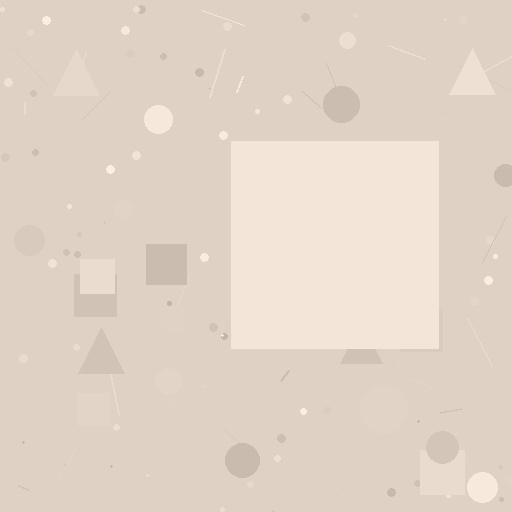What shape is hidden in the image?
A square is hidden in the image.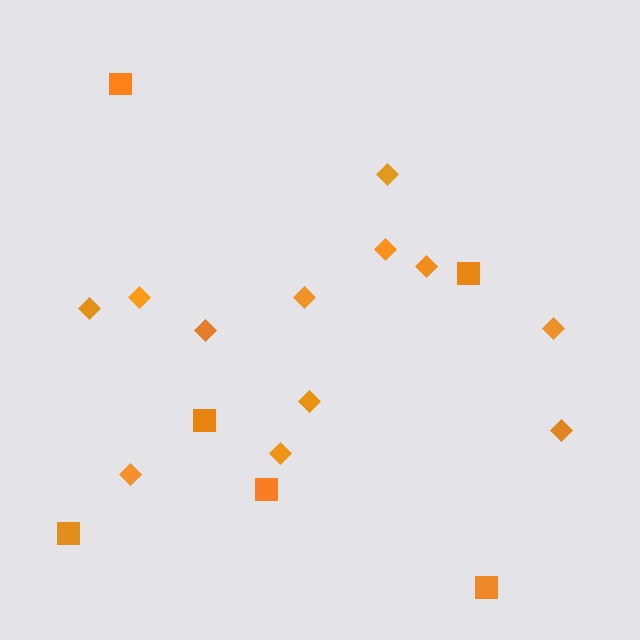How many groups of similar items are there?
There are 2 groups: one group of diamonds (12) and one group of squares (6).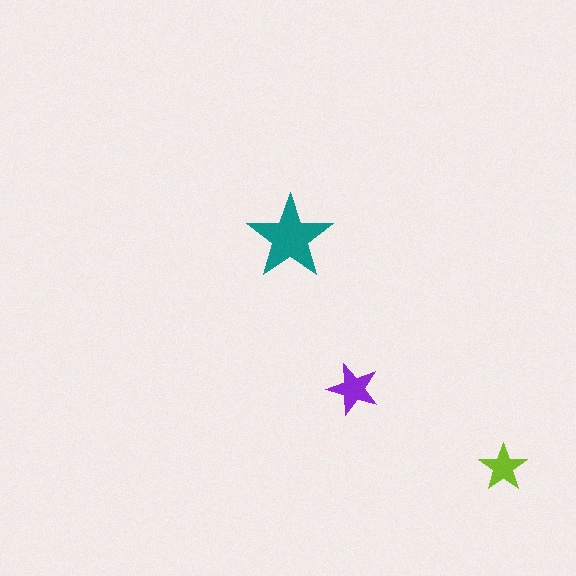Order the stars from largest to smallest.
the teal one, the purple one, the lime one.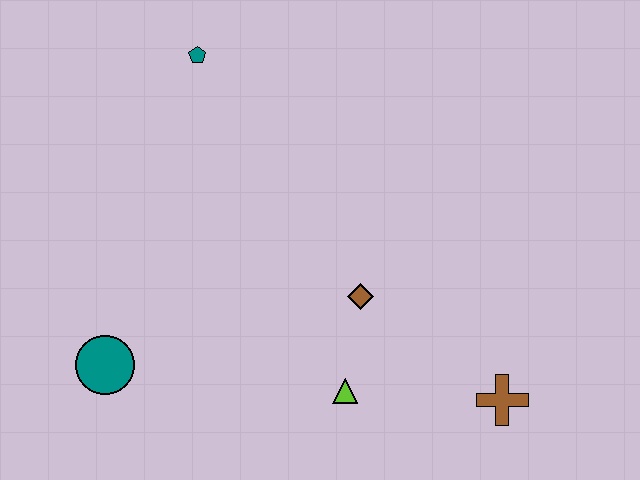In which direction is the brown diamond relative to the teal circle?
The brown diamond is to the right of the teal circle.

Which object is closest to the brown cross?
The lime triangle is closest to the brown cross.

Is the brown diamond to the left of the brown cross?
Yes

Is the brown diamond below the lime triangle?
No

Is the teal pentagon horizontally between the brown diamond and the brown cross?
No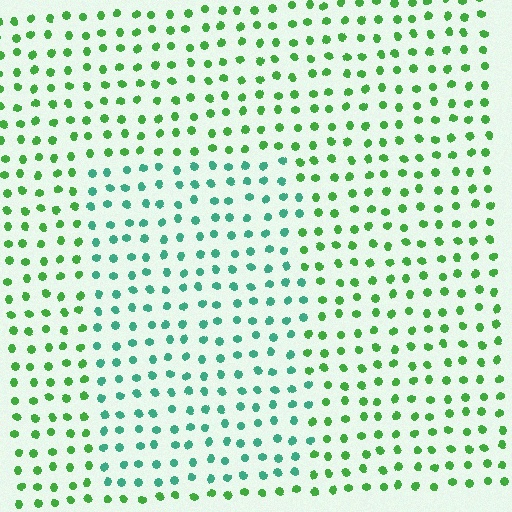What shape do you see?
I see a rectangle.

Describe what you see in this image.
The image is filled with small green elements in a uniform arrangement. A rectangle-shaped region is visible where the elements are tinted to a slightly different hue, forming a subtle color boundary.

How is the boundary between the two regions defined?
The boundary is defined purely by a slight shift in hue (about 41 degrees). Spacing, size, and orientation are identical on both sides.